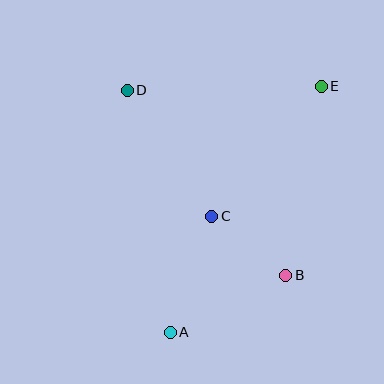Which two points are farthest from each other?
Points A and E are farthest from each other.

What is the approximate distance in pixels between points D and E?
The distance between D and E is approximately 194 pixels.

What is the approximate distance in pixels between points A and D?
The distance between A and D is approximately 246 pixels.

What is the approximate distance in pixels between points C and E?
The distance between C and E is approximately 170 pixels.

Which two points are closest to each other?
Points B and C are closest to each other.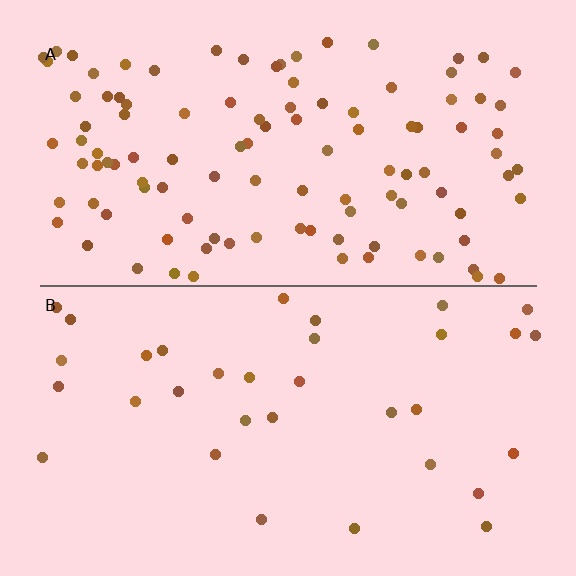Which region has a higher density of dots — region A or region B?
A (the top).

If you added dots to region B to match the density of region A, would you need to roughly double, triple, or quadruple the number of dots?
Approximately triple.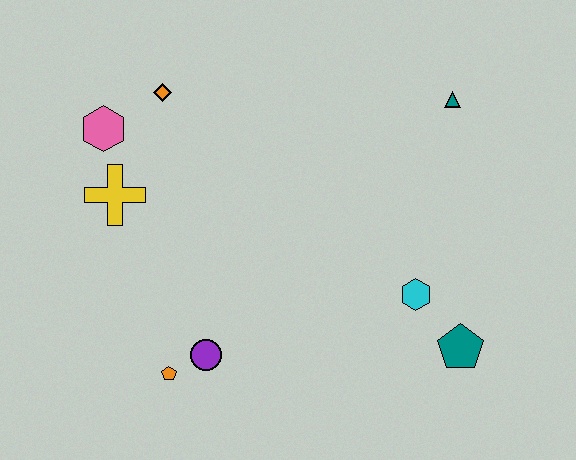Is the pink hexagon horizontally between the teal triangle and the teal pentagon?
No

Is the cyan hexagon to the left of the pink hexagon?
No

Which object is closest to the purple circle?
The orange pentagon is closest to the purple circle.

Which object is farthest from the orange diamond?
The teal pentagon is farthest from the orange diamond.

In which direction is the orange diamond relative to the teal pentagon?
The orange diamond is to the left of the teal pentagon.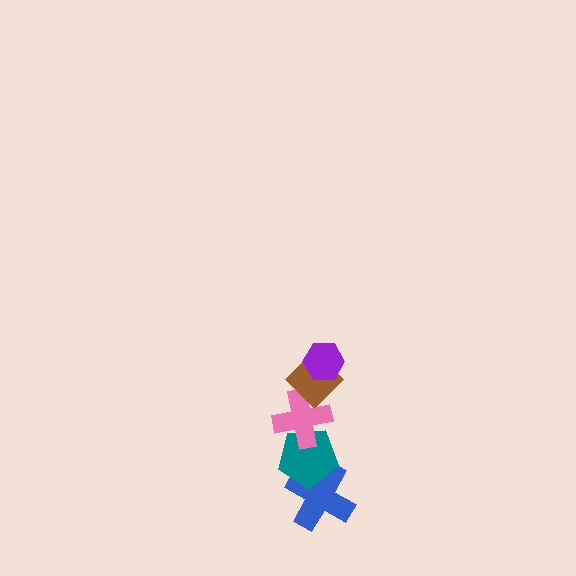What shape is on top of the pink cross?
The brown diamond is on top of the pink cross.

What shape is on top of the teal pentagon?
The pink cross is on top of the teal pentagon.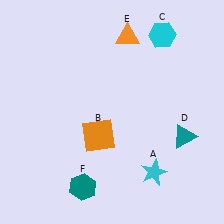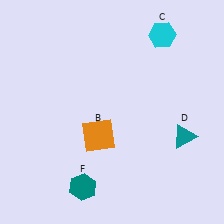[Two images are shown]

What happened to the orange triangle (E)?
The orange triangle (E) was removed in Image 2. It was in the top-right area of Image 1.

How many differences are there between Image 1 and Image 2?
There are 2 differences between the two images.